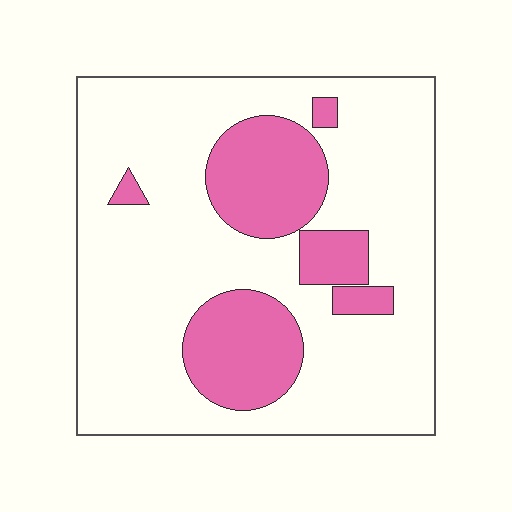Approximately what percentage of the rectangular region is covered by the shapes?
Approximately 25%.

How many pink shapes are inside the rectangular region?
6.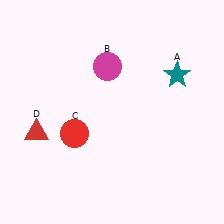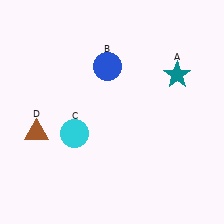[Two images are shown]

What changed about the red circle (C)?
In Image 1, C is red. In Image 2, it changed to cyan.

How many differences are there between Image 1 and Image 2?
There are 3 differences between the two images.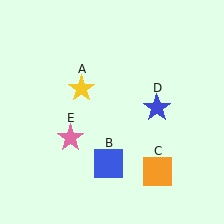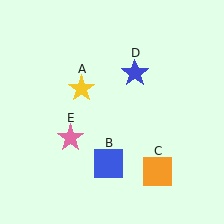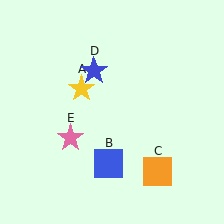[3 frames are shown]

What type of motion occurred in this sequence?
The blue star (object D) rotated counterclockwise around the center of the scene.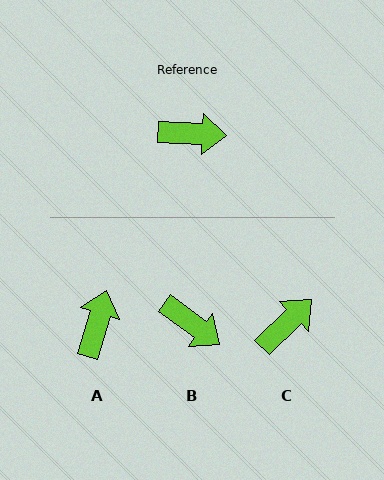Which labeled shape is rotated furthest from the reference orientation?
A, about 77 degrees away.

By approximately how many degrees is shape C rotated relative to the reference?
Approximately 47 degrees counter-clockwise.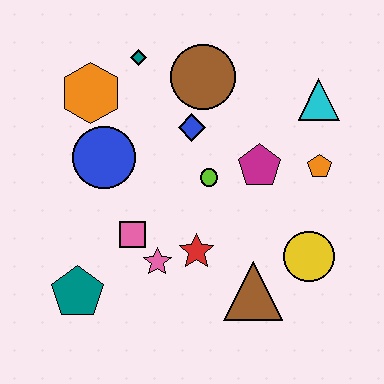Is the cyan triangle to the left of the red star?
No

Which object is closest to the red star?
The pink star is closest to the red star.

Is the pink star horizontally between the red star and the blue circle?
Yes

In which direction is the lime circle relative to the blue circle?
The lime circle is to the right of the blue circle.